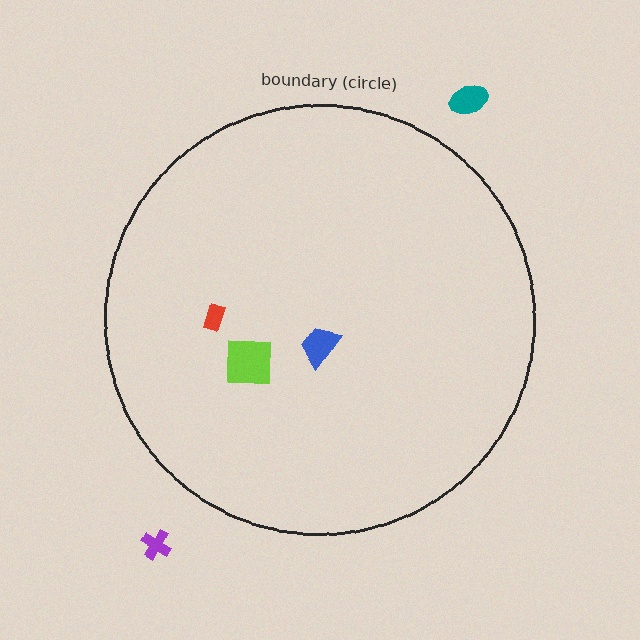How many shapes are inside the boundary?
3 inside, 2 outside.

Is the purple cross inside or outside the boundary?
Outside.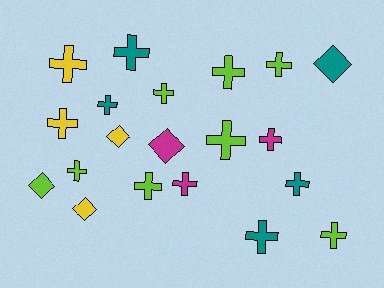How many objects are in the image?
There are 20 objects.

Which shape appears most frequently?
Cross, with 15 objects.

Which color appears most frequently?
Lime, with 8 objects.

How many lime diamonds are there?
There is 1 lime diamond.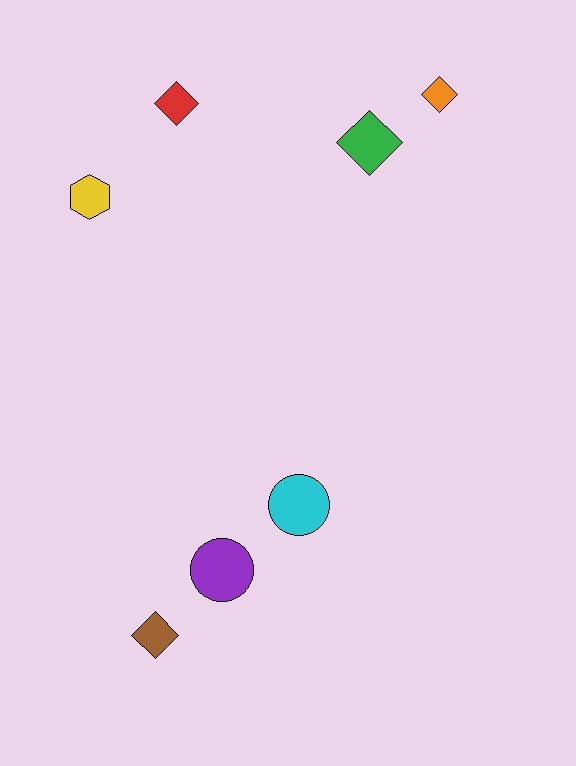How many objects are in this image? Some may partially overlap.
There are 7 objects.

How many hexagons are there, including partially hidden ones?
There is 1 hexagon.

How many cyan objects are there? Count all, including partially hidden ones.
There is 1 cyan object.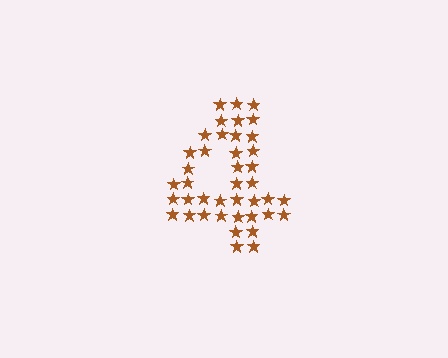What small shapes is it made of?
It is made of small stars.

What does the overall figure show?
The overall figure shows the digit 4.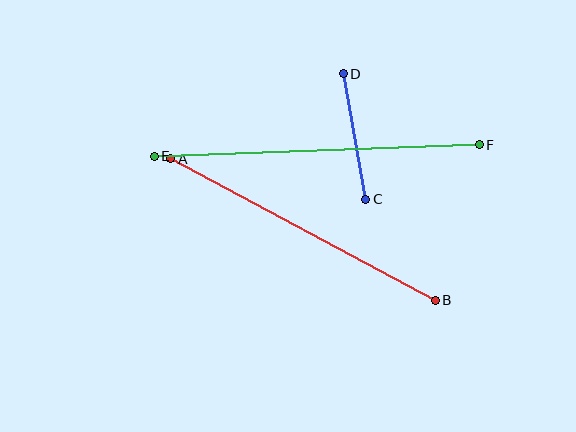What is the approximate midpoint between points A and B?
The midpoint is at approximately (303, 230) pixels.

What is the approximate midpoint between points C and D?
The midpoint is at approximately (355, 136) pixels.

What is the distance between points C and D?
The distance is approximately 127 pixels.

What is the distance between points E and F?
The distance is approximately 325 pixels.